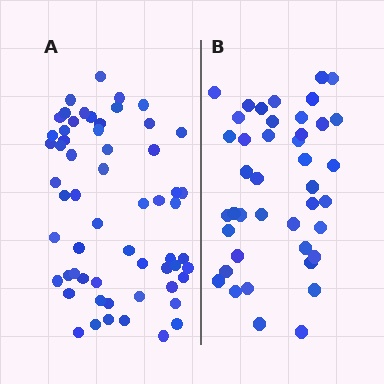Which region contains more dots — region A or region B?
Region A (the left region) has more dots.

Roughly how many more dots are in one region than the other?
Region A has approximately 15 more dots than region B.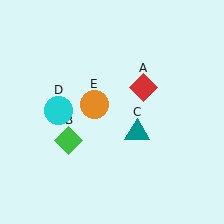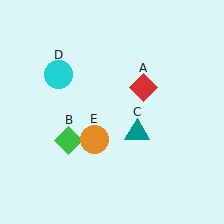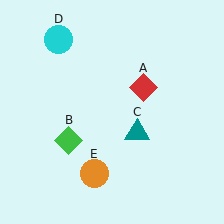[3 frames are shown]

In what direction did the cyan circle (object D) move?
The cyan circle (object D) moved up.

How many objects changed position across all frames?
2 objects changed position: cyan circle (object D), orange circle (object E).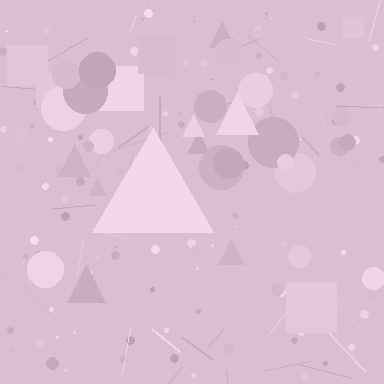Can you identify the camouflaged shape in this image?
The camouflaged shape is a triangle.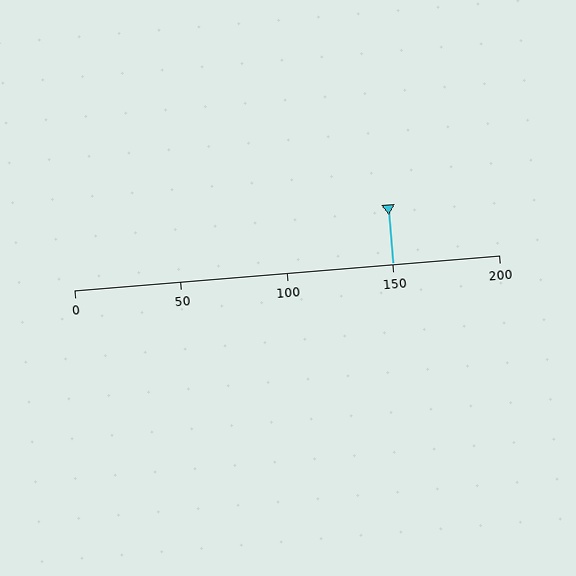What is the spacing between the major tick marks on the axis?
The major ticks are spaced 50 apart.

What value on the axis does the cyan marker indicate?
The marker indicates approximately 150.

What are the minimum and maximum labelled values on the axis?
The axis runs from 0 to 200.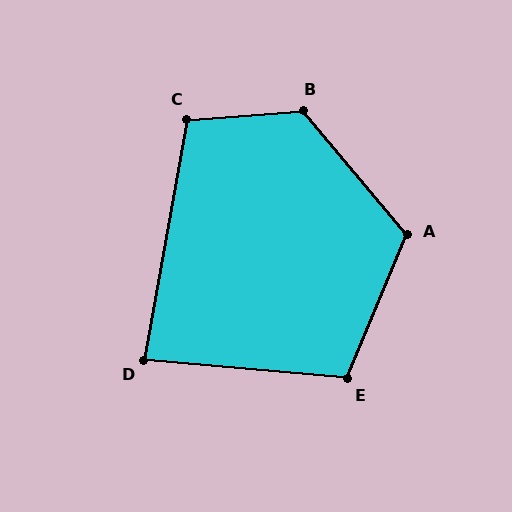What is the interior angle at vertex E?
Approximately 107 degrees (obtuse).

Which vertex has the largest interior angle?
B, at approximately 126 degrees.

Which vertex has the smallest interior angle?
D, at approximately 85 degrees.